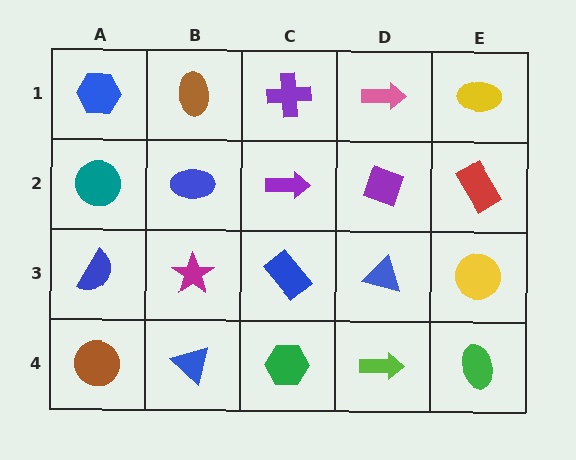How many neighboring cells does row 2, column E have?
3.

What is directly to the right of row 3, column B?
A blue rectangle.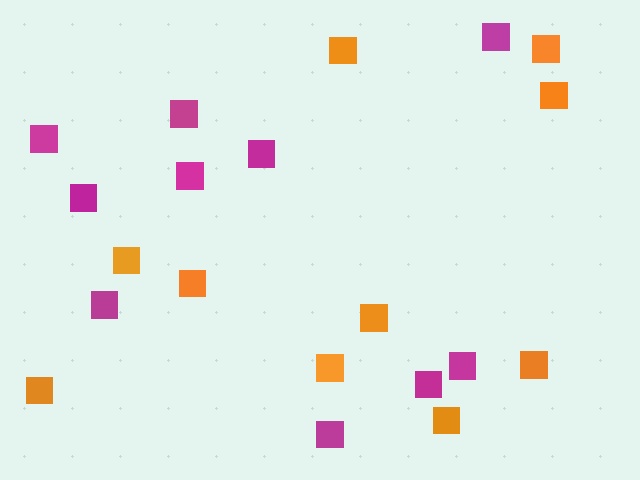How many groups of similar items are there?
There are 2 groups: one group of orange squares (10) and one group of magenta squares (10).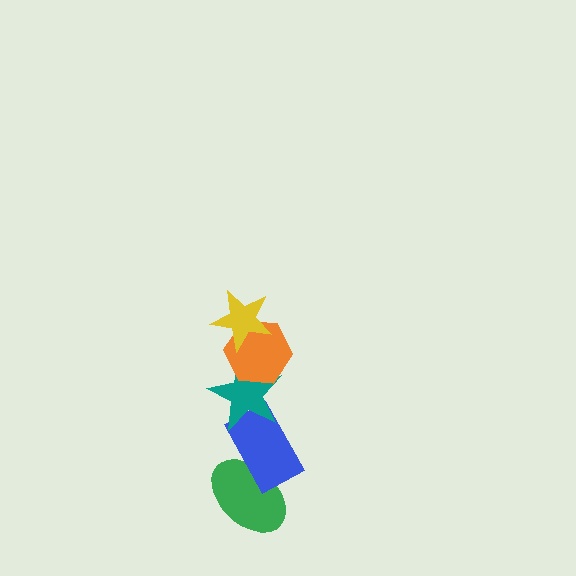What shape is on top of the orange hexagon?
The yellow star is on top of the orange hexagon.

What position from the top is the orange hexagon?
The orange hexagon is 2nd from the top.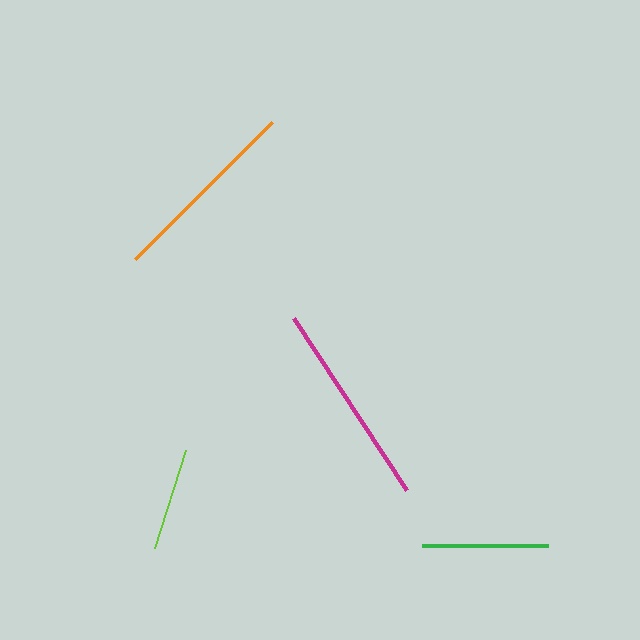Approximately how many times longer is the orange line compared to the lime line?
The orange line is approximately 1.9 times the length of the lime line.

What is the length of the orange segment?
The orange segment is approximately 195 pixels long.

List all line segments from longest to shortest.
From longest to shortest: magenta, orange, green, lime.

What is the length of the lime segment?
The lime segment is approximately 103 pixels long.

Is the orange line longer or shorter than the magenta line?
The magenta line is longer than the orange line.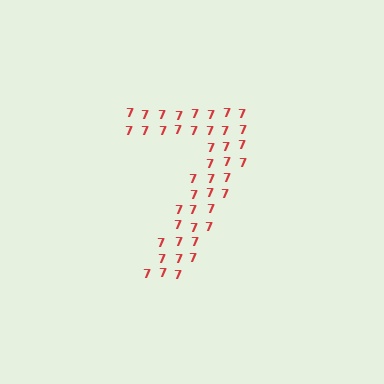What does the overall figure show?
The overall figure shows the digit 7.